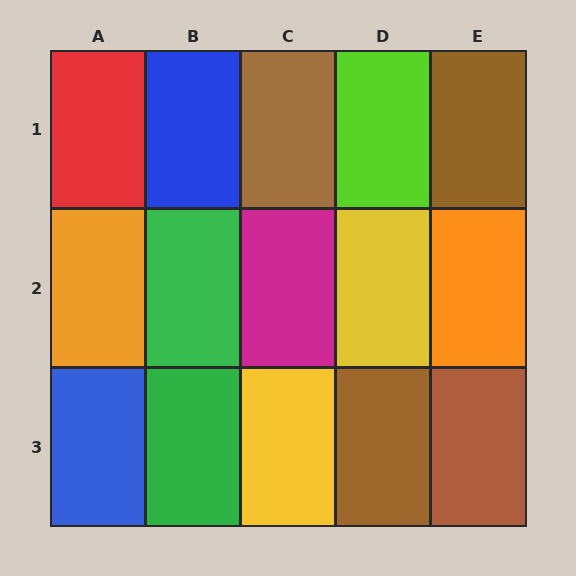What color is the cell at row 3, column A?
Blue.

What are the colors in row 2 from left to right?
Orange, green, magenta, yellow, orange.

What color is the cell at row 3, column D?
Brown.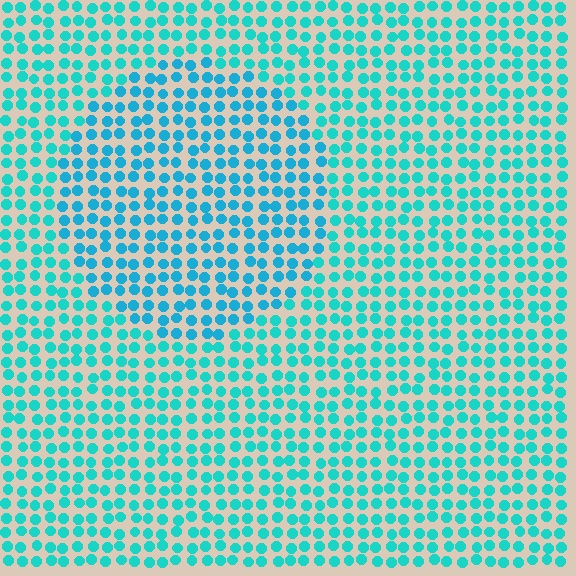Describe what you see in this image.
The image is filled with small cyan elements in a uniform arrangement. A circle-shaped region is visible where the elements are tinted to a slightly different hue, forming a subtle color boundary.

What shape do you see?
I see a circle.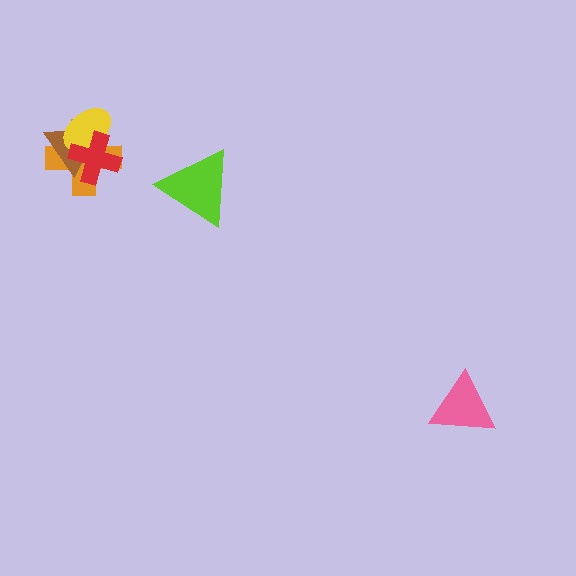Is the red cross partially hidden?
No, no other shape covers it.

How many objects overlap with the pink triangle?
0 objects overlap with the pink triangle.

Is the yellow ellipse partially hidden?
Yes, it is partially covered by another shape.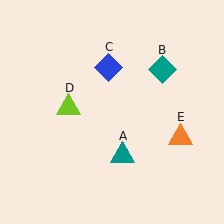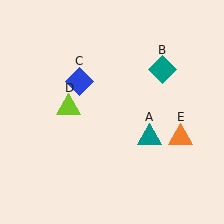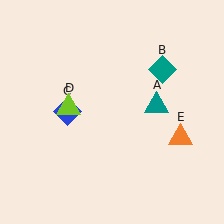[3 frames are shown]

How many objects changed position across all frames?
2 objects changed position: teal triangle (object A), blue diamond (object C).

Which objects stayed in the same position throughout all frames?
Teal diamond (object B) and lime triangle (object D) and orange triangle (object E) remained stationary.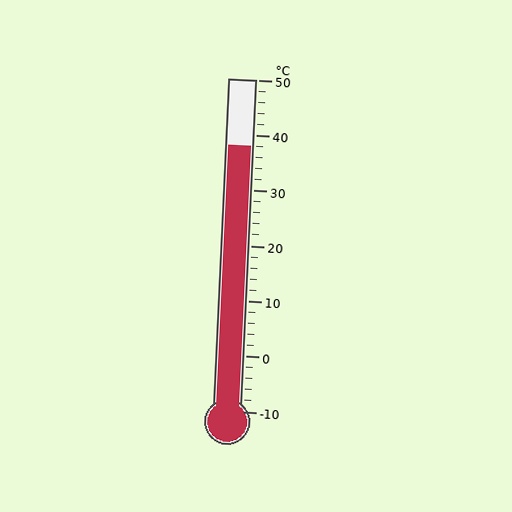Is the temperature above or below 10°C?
The temperature is above 10°C.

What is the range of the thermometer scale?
The thermometer scale ranges from -10°C to 50°C.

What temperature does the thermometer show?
The thermometer shows approximately 38°C.